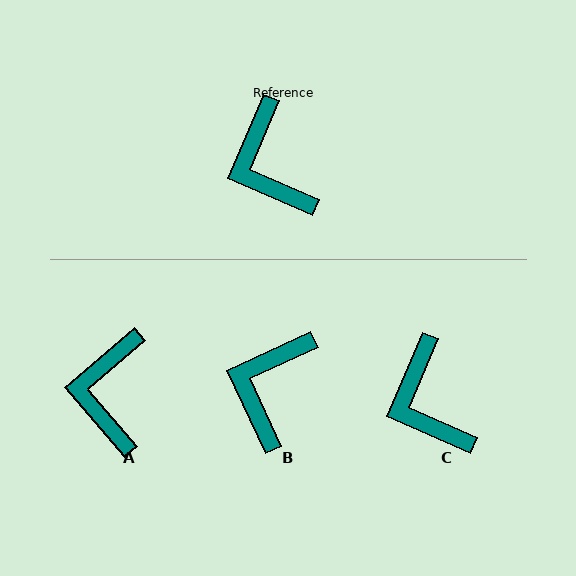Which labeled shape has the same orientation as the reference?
C.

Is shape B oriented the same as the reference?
No, it is off by about 42 degrees.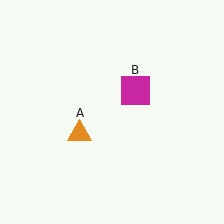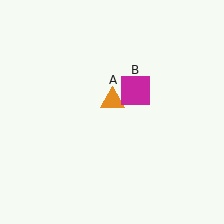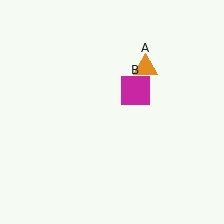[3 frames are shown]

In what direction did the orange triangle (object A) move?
The orange triangle (object A) moved up and to the right.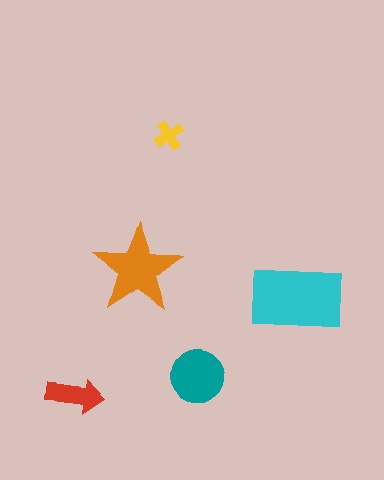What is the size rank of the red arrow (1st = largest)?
4th.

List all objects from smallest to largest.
The yellow cross, the red arrow, the teal circle, the orange star, the cyan rectangle.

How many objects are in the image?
There are 5 objects in the image.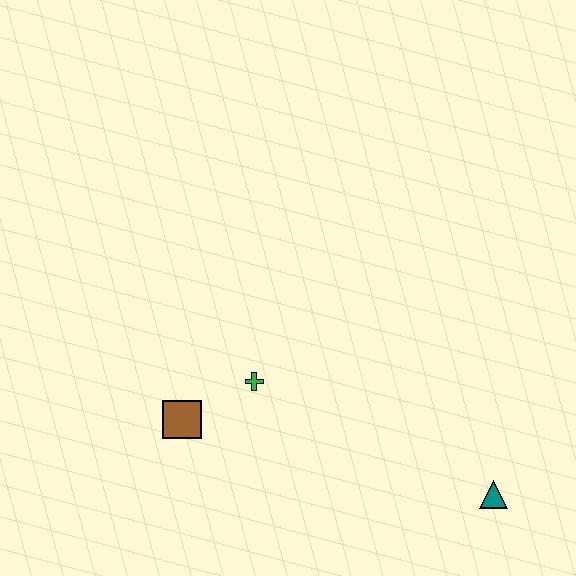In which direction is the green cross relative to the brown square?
The green cross is to the right of the brown square.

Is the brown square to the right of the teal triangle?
No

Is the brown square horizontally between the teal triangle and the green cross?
No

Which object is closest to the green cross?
The brown square is closest to the green cross.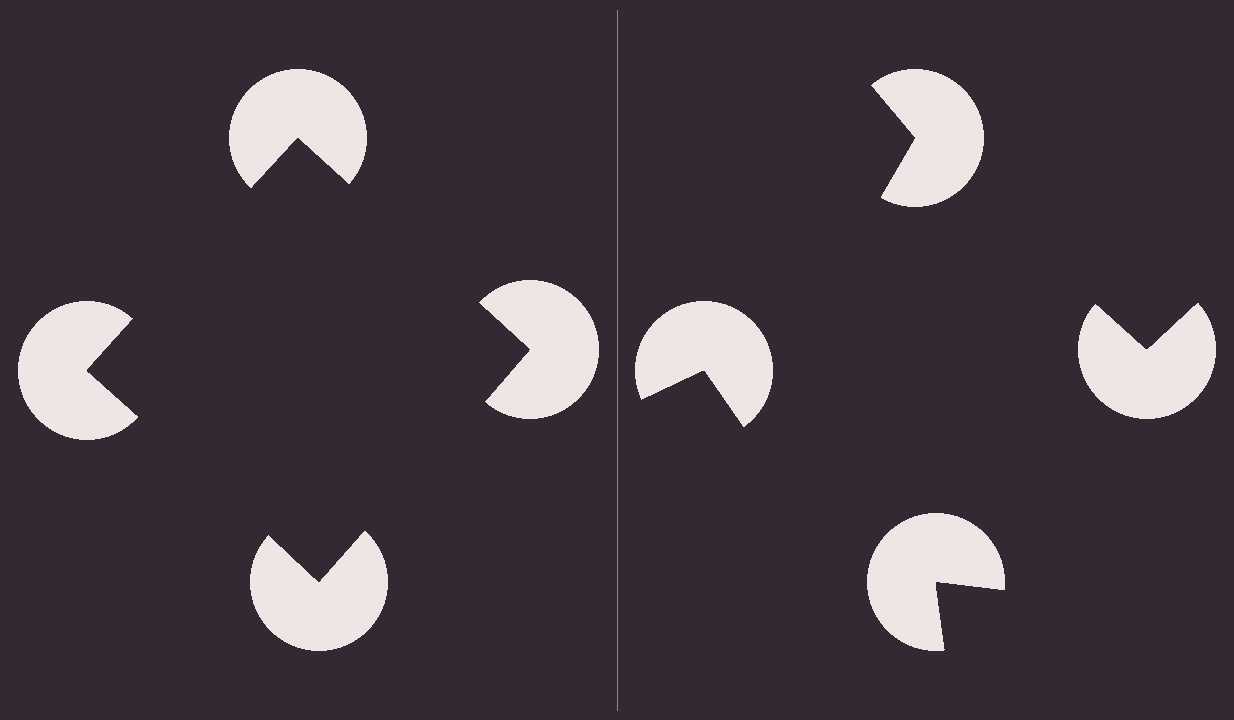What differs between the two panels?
The pac-man discs are positioned identically on both sides; only the wedge orientations differ. On the left they align to a square; on the right they are misaligned.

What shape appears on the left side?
An illusory square.